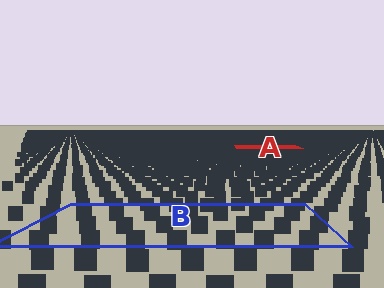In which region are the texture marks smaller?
The texture marks are smaller in region A, because it is farther away.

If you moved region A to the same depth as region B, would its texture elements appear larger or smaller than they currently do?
They would appear larger. At a closer depth, the same texture elements are projected at a bigger on-screen size.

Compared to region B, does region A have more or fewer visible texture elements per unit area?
Region A has more texture elements per unit area — they are packed more densely because it is farther away.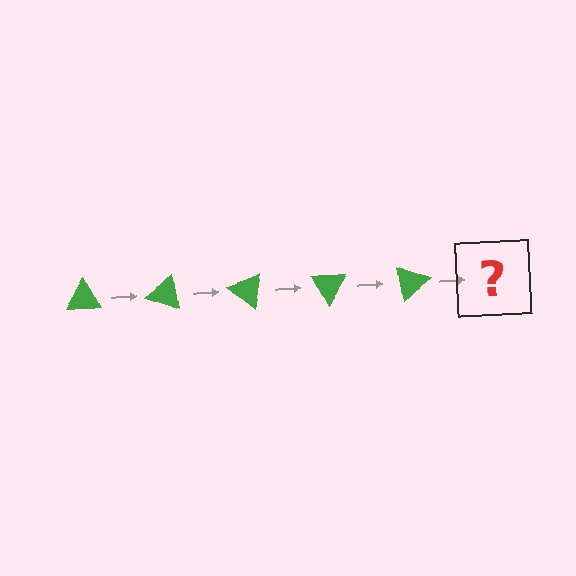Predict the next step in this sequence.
The next step is a green triangle rotated 100 degrees.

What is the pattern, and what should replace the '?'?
The pattern is that the triangle rotates 20 degrees each step. The '?' should be a green triangle rotated 100 degrees.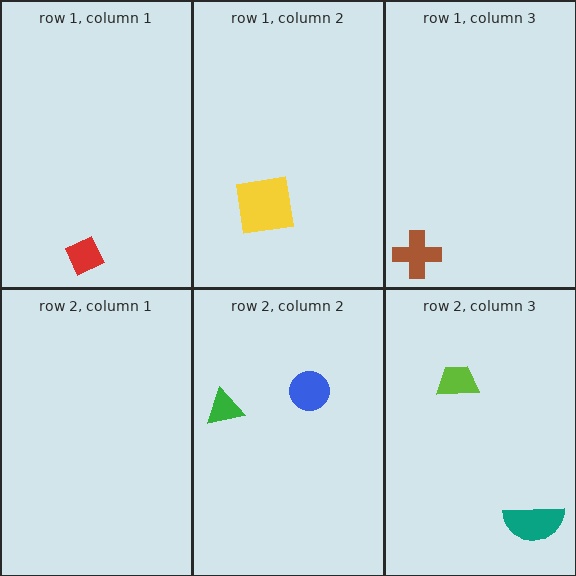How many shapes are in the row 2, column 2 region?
2.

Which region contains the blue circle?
The row 2, column 2 region.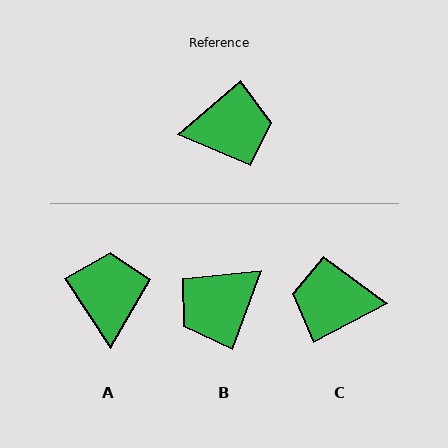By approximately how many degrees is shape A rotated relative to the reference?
Approximately 83 degrees counter-clockwise.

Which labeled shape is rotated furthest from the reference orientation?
C, about 167 degrees away.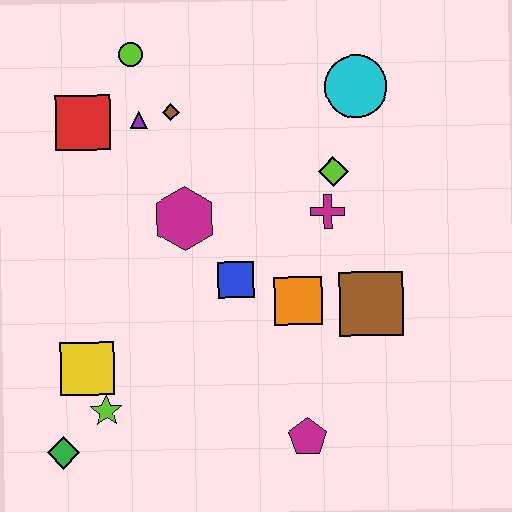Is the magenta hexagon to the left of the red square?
No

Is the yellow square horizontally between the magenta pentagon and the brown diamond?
No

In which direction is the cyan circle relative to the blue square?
The cyan circle is above the blue square.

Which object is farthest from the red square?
The magenta pentagon is farthest from the red square.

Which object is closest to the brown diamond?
The purple triangle is closest to the brown diamond.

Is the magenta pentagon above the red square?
No